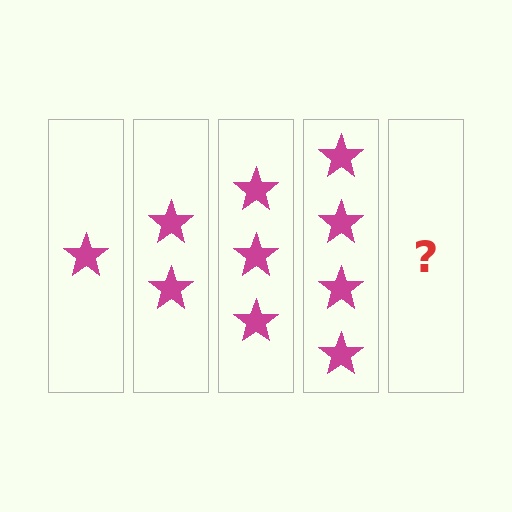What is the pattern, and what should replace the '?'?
The pattern is that each step adds one more star. The '?' should be 5 stars.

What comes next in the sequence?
The next element should be 5 stars.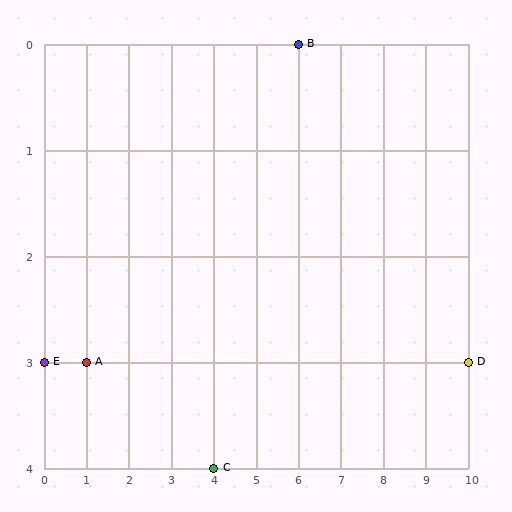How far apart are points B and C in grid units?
Points B and C are 2 columns and 4 rows apart (about 4.5 grid units diagonally).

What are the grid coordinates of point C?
Point C is at grid coordinates (4, 4).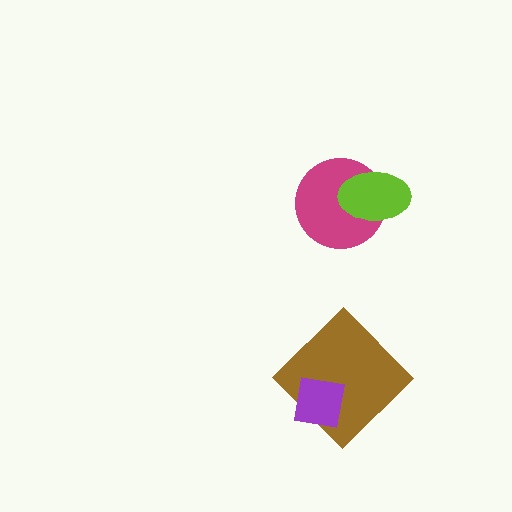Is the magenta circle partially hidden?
Yes, it is partially covered by another shape.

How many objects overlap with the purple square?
1 object overlaps with the purple square.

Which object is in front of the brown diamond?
The purple square is in front of the brown diamond.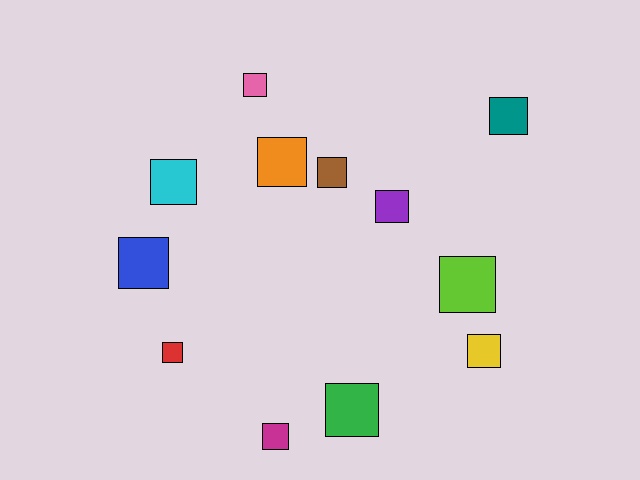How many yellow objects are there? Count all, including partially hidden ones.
There is 1 yellow object.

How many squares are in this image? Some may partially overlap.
There are 12 squares.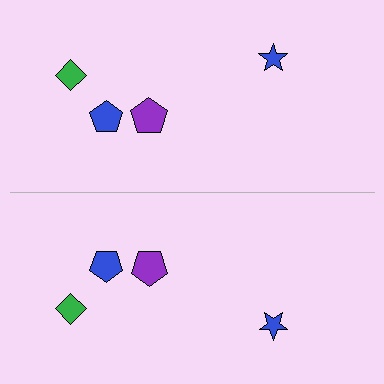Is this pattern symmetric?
Yes, this pattern has bilateral (reflection) symmetry.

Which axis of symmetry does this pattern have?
The pattern has a horizontal axis of symmetry running through the center of the image.